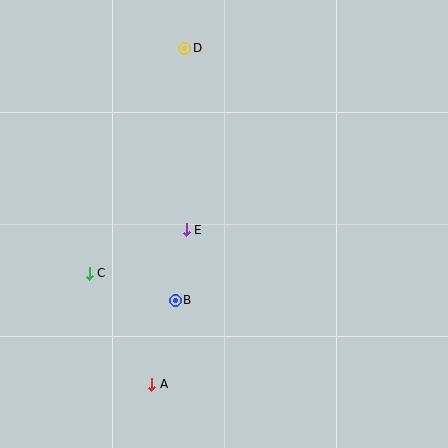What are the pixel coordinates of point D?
Point D is at (185, 48).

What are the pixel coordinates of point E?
Point E is at (186, 230).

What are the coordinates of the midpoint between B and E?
The midpoint between B and E is at (181, 265).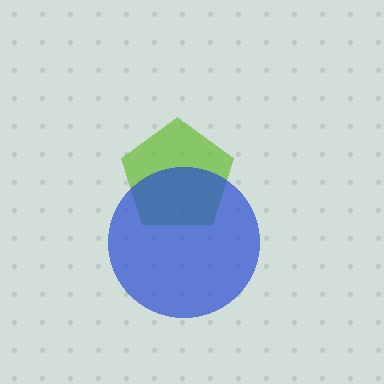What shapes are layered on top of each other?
The layered shapes are: a lime pentagon, a blue circle.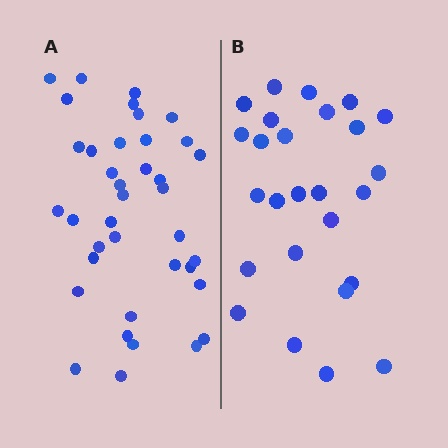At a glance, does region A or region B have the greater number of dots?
Region A (the left region) has more dots.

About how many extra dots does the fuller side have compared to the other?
Region A has roughly 12 or so more dots than region B.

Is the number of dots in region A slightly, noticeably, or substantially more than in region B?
Region A has substantially more. The ratio is roughly 1.5 to 1.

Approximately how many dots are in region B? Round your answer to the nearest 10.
About 30 dots. (The exact count is 26, which rounds to 30.)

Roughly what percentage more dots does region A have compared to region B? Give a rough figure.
About 45% more.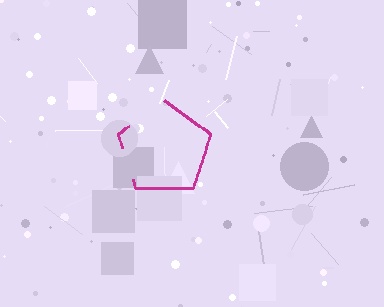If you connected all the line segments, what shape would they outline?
They would outline a pentagon.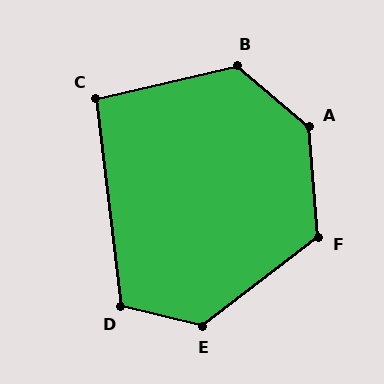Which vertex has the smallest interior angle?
C, at approximately 96 degrees.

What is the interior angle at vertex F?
Approximately 123 degrees (obtuse).